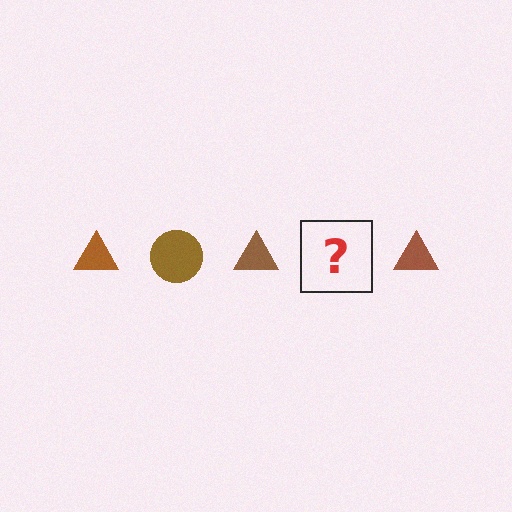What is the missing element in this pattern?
The missing element is a brown circle.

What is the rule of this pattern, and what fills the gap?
The rule is that the pattern cycles through triangle, circle shapes in brown. The gap should be filled with a brown circle.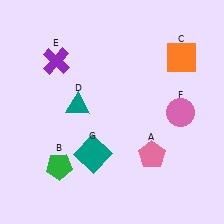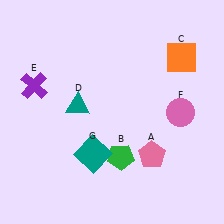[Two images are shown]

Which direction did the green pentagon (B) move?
The green pentagon (B) moved right.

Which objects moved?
The objects that moved are: the green pentagon (B), the purple cross (E).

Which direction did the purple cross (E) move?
The purple cross (E) moved down.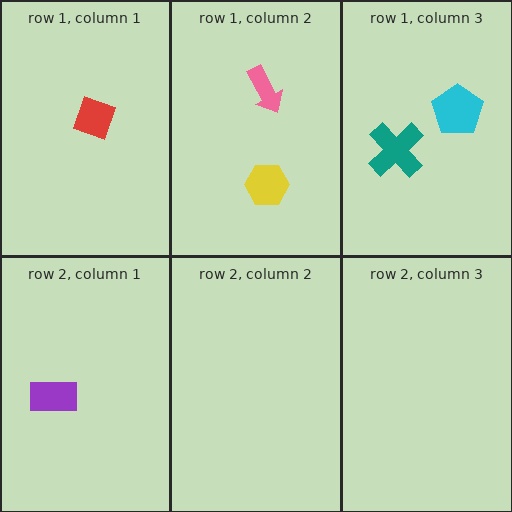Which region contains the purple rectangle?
The row 2, column 1 region.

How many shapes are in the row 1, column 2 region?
2.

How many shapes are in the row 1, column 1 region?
1.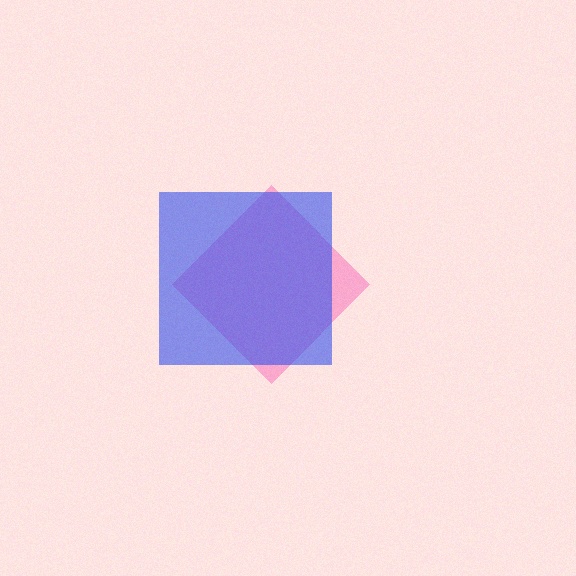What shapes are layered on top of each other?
The layered shapes are: a pink diamond, a blue square.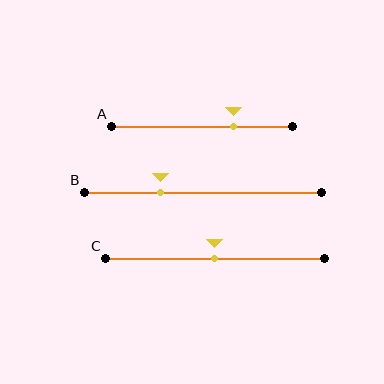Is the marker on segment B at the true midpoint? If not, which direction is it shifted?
No, the marker on segment B is shifted to the left by about 18% of the segment length.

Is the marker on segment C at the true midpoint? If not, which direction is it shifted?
Yes, the marker on segment C is at the true midpoint.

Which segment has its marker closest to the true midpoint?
Segment C has its marker closest to the true midpoint.